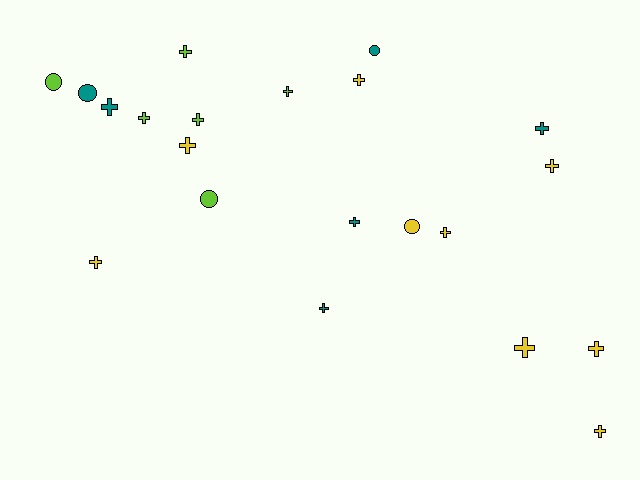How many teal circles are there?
There are 2 teal circles.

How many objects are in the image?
There are 21 objects.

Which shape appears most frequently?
Cross, with 16 objects.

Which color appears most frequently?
Yellow, with 9 objects.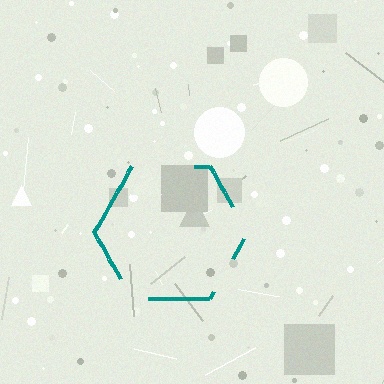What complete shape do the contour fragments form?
The contour fragments form a hexagon.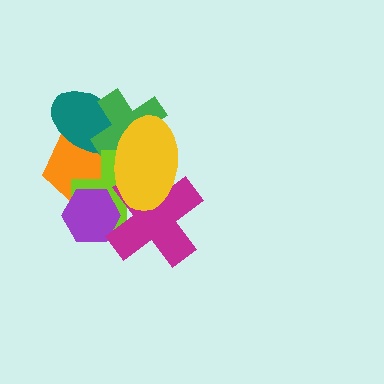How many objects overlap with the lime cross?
5 objects overlap with the lime cross.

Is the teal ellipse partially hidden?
Yes, it is partially covered by another shape.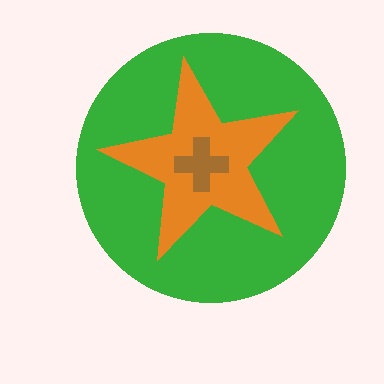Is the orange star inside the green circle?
Yes.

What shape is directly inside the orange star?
The brown cross.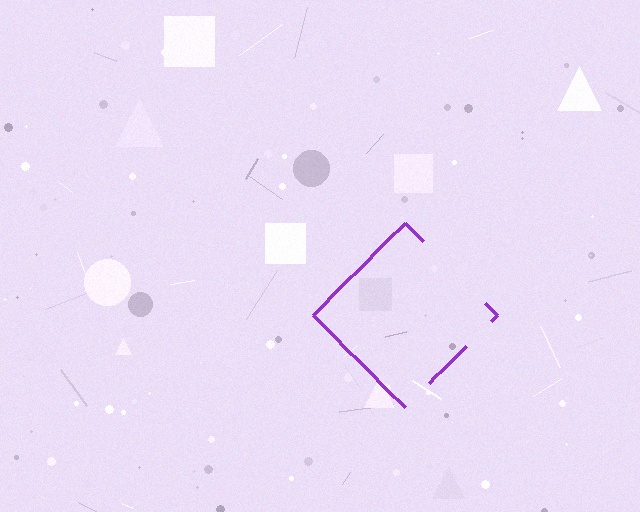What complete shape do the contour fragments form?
The contour fragments form a diamond.